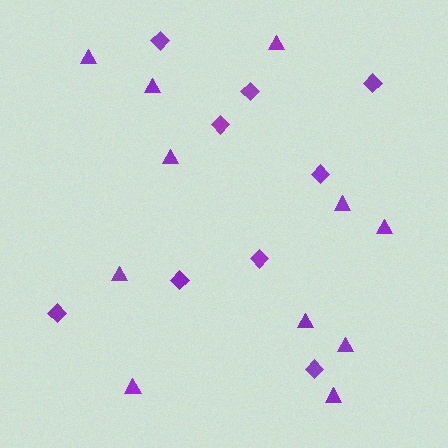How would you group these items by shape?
There are 2 groups: one group of triangles (11) and one group of diamonds (9).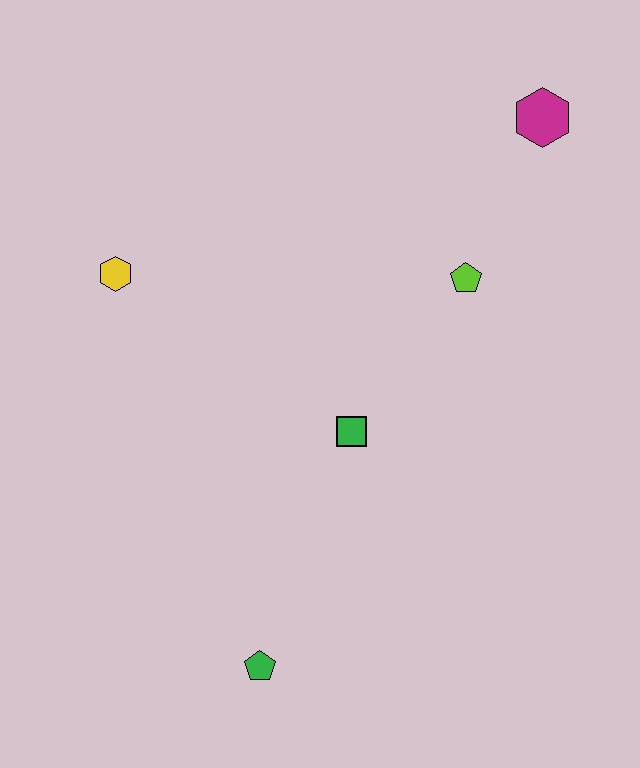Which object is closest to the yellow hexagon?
The green square is closest to the yellow hexagon.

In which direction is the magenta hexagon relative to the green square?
The magenta hexagon is above the green square.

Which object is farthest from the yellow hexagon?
The magenta hexagon is farthest from the yellow hexagon.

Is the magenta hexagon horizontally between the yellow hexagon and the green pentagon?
No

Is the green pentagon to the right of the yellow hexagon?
Yes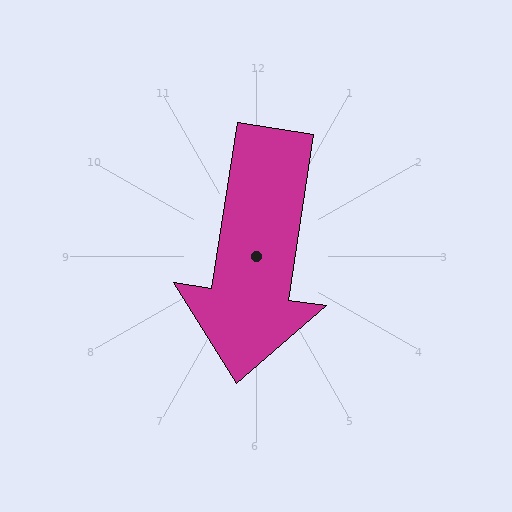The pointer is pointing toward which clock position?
Roughly 6 o'clock.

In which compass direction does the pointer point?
South.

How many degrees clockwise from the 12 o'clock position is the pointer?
Approximately 189 degrees.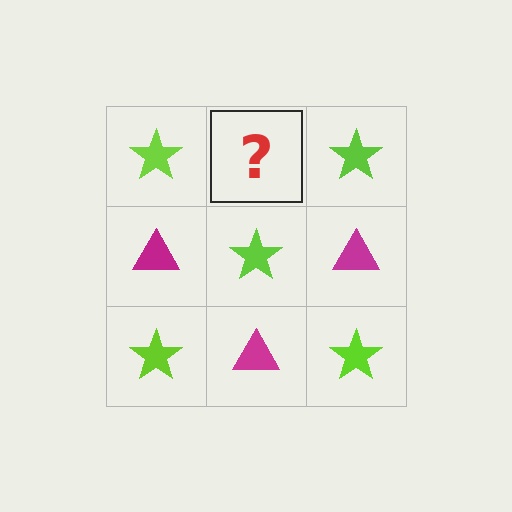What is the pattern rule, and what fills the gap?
The rule is that it alternates lime star and magenta triangle in a checkerboard pattern. The gap should be filled with a magenta triangle.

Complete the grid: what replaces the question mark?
The question mark should be replaced with a magenta triangle.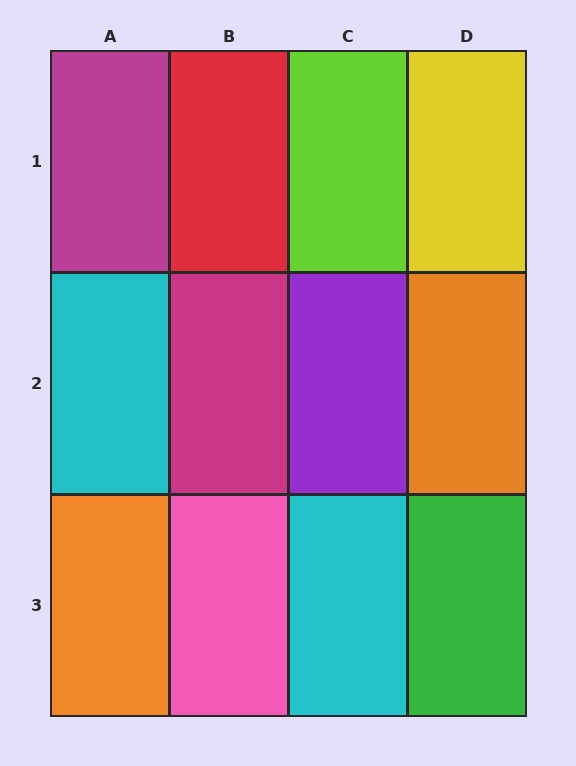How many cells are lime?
1 cell is lime.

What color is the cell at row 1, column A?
Magenta.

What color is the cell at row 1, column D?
Yellow.